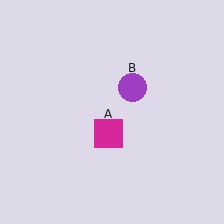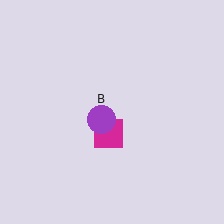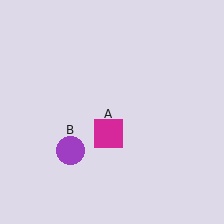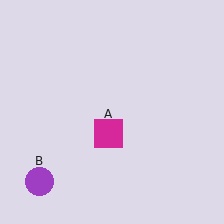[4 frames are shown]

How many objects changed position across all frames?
1 object changed position: purple circle (object B).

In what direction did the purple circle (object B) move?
The purple circle (object B) moved down and to the left.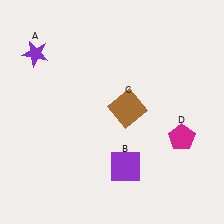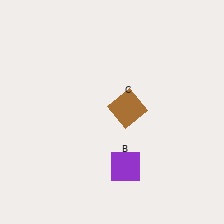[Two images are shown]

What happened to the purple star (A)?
The purple star (A) was removed in Image 2. It was in the top-left area of Image 1.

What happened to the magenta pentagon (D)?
The magenta pentagon (D) was removed in Image 2. It was in the bottom-right area of Image 1.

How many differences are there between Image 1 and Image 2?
There are 2 differences between the two images.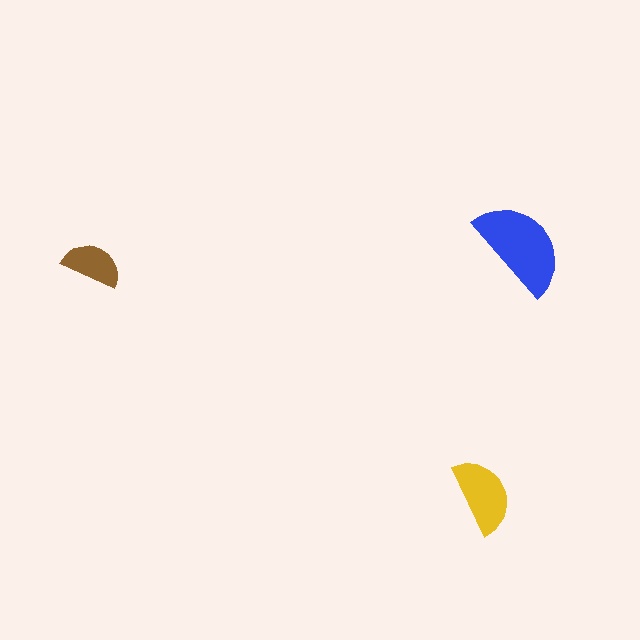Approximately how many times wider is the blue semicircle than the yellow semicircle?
About 1.5 times wider.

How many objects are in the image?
There are 3 objects in the image.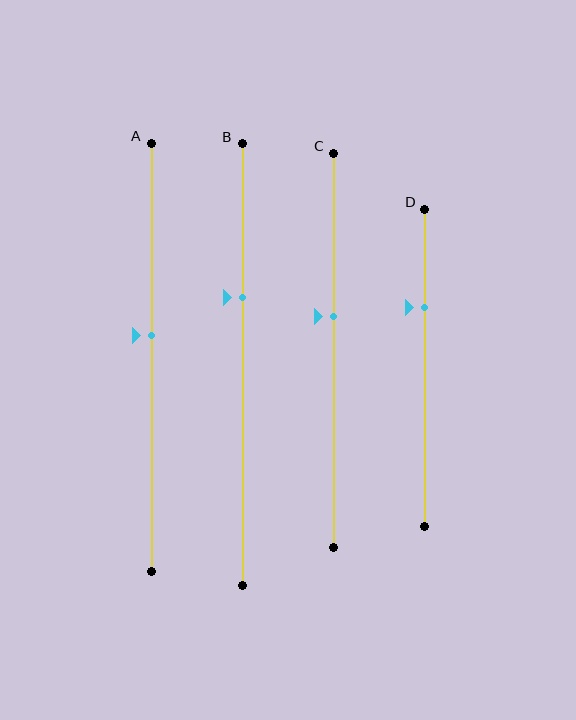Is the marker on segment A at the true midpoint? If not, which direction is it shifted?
No, the marker on segment A is shifted upward by about 5% of the segment length.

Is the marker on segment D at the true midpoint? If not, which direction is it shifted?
No, the marker on segment D is shifted upward by about 19% of the segment length.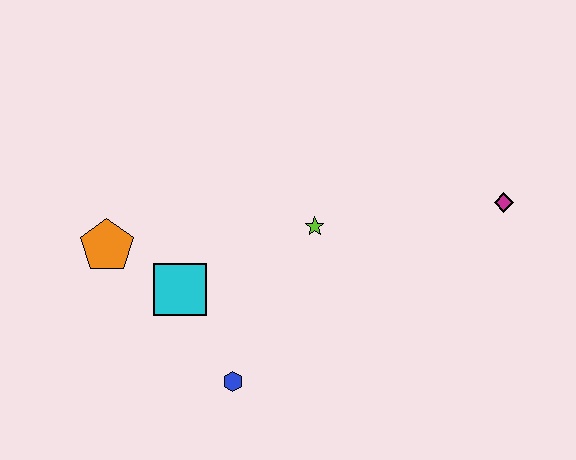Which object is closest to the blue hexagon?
The cyan square is closest to the blue hexagon.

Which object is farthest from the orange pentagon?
The magenta diamond is farthest from the orange pentagon.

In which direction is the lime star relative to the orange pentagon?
The lime star is to the right of the orange pentagon.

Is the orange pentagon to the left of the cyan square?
Yes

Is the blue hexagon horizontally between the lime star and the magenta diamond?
No